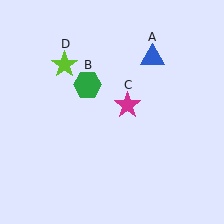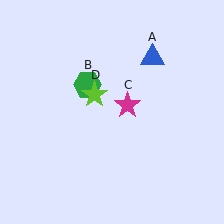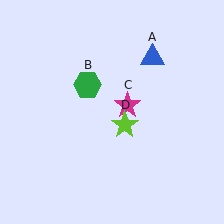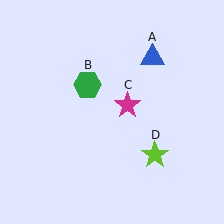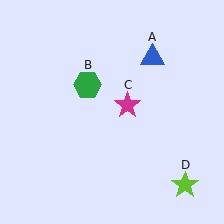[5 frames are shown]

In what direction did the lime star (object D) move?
The lime star (object D) moved down and to the right.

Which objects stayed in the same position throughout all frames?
Blue triangle (object A) and green hexagon (object B) and magenta star (object C) remained stationary.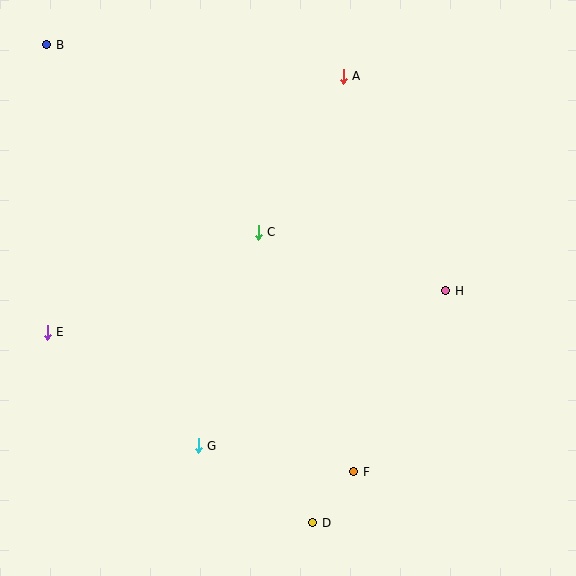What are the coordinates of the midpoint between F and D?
The midpoint between F and D is at (333, 497).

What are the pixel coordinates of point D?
Point D is at (313, 523).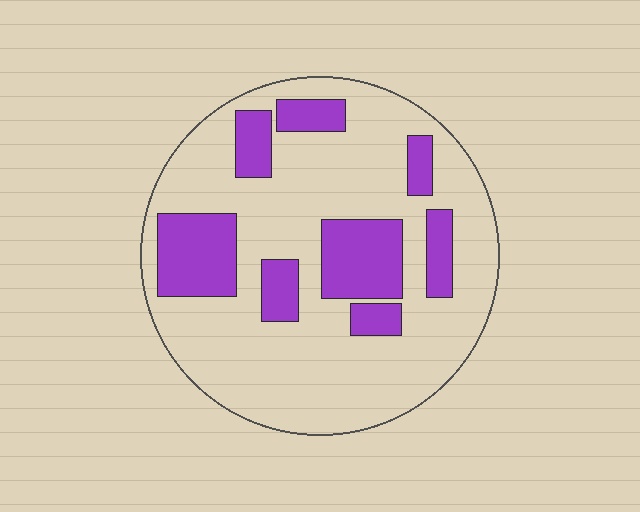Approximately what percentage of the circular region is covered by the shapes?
Approximately 25%.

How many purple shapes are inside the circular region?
8.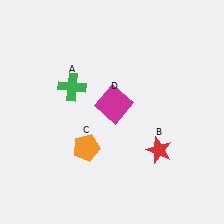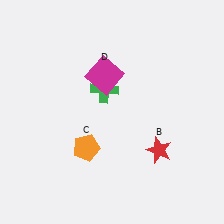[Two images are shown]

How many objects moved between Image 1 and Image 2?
2 objects moved between the two images.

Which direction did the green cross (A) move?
The green cross (A) moved right.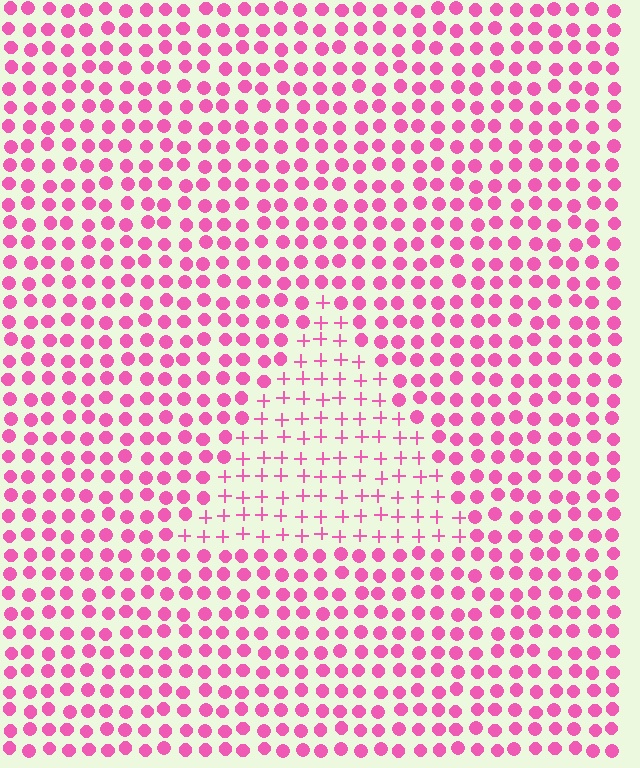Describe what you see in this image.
The image is filled with small pink elements arranged in a uniform grid. A triangle-shaped region contains plus signs, while the surrounding area contains circles. The boundary is defined purely by the change in element shape.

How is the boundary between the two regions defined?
The boundary is defined by a change in element shape: plus signs inside vs. circles outside. All elements share the same color and spacing.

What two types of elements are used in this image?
The image uses plus signs inside the triangle region and circles outside it.